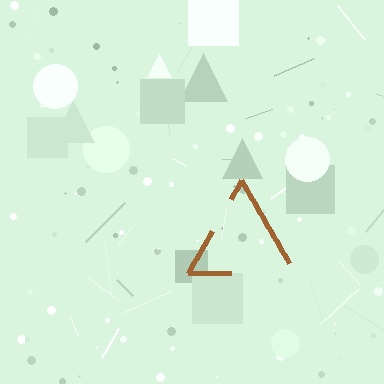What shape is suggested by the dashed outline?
The dashed outline suggests a triangle.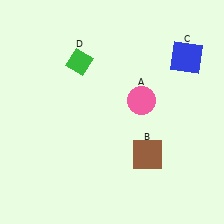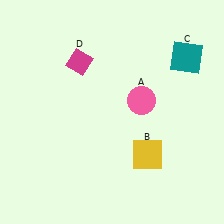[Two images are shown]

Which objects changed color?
B changed from brown to yellow. C changed from blue to teal. D changed from green to magenta.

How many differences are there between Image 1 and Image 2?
There are 3 differences between the two images.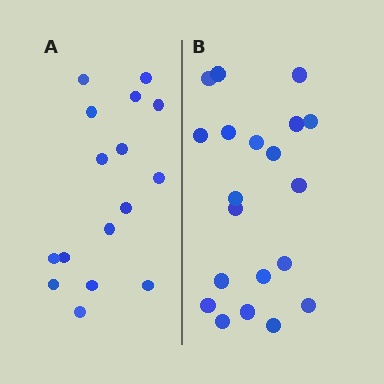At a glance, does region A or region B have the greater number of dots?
Region B (the right region) has more dots.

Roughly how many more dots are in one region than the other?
Region B has about 4 more dots than region A.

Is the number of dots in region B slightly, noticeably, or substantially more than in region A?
Region B has noticeably more, but not dramatically so. The ratio is roughly 1.2 to 1.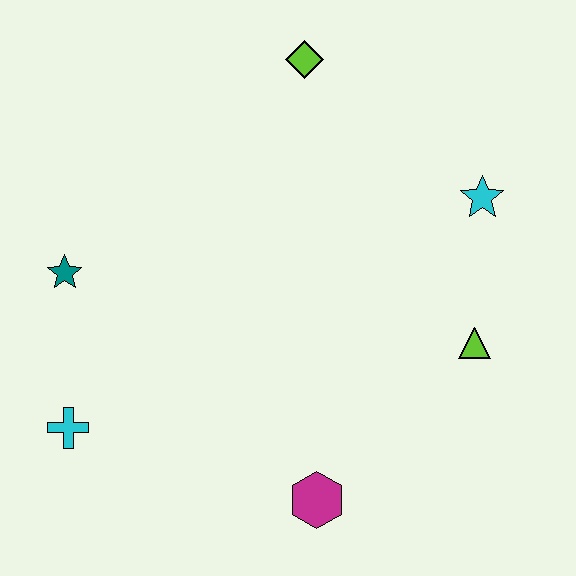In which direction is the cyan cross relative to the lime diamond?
The cyan cross is below the lime diamond.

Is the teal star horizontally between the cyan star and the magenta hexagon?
No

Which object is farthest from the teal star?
The cyan star is farthest from the teal star.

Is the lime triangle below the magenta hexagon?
No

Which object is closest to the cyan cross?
The teal star is closest to the cyan cross.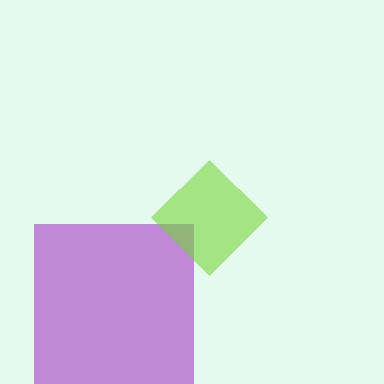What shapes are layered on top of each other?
The layered shapes are: a purple square, a lime diamond.